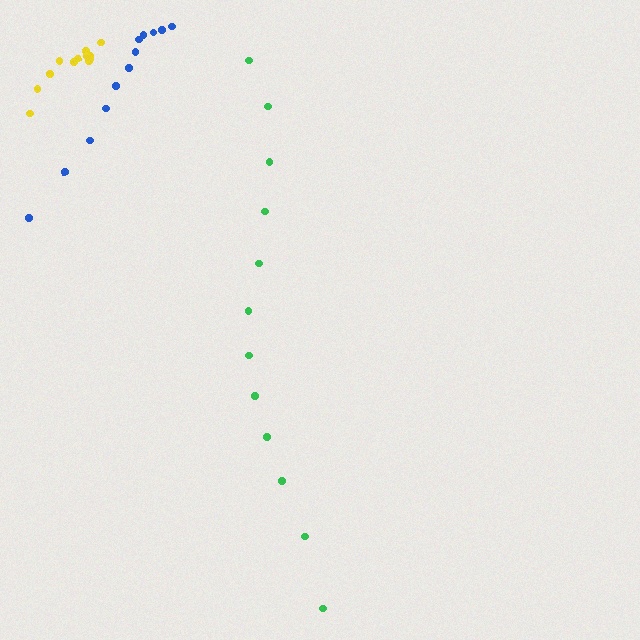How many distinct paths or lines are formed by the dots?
There are 3 distinct paths.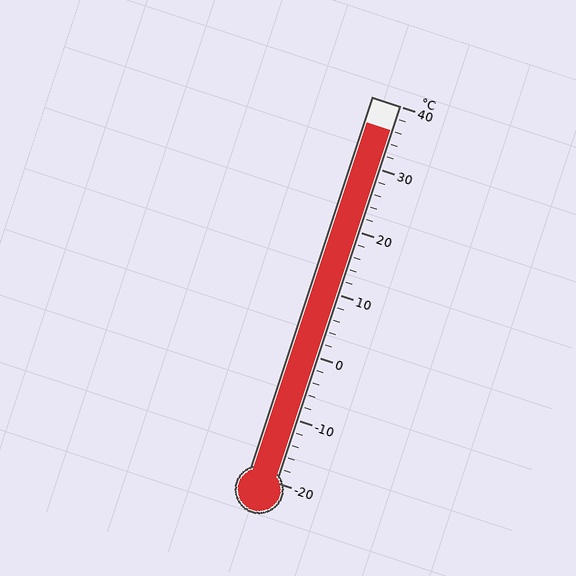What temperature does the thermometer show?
The thermometer shows approximately 36°C.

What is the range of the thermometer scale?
The thermometer scale ranges from -20°C to 40°C.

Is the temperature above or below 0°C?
The temperature is above 0°C.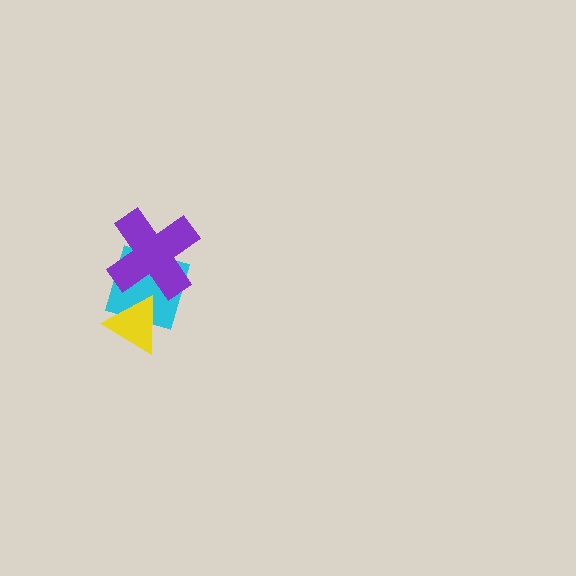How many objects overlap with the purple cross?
1 object overlaps with the purple cross.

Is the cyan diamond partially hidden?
Yes, it is partially covered by another shape.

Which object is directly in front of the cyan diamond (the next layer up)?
The yellow triangle is directly in front of the cyan diamond.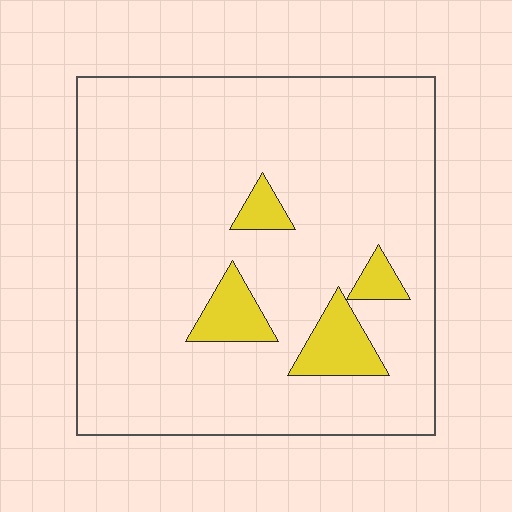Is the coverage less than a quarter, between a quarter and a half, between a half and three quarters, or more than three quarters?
Less than a quarter.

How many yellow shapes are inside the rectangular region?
4.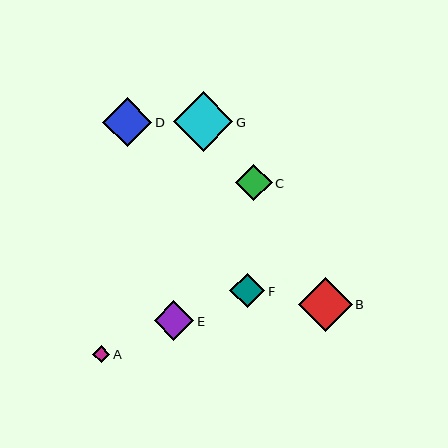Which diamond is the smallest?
Diamond A is the smallest with a size of approximately 17 pixels.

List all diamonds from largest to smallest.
From largest to smallest: G, B, D, E, C, F, A.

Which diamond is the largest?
Diamond G is the largest with a size of approximately 59 pixels.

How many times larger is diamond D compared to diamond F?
Diamond D is approximately 1.4 times the size of diamond F.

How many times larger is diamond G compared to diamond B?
Diamond G is approximately 1.1 times the size of diamond B.